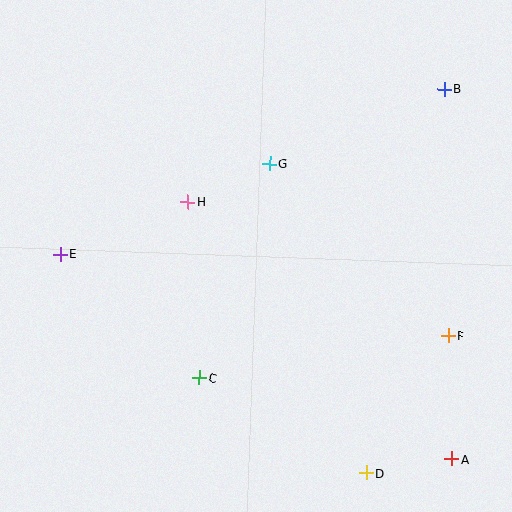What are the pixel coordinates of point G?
Point G is at (270, 164).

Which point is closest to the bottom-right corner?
Point A is closest to the bottom-right corner.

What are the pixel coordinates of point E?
Point E is at (60, 254).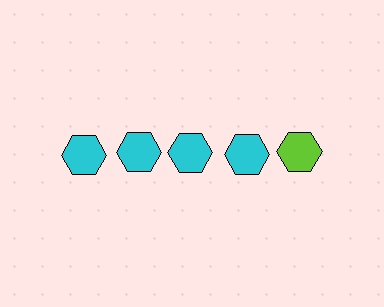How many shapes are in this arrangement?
There are 5 shapes arranged in a grid pattern.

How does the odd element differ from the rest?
It has a different color: lime instead of cyan.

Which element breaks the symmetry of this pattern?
The lime hexagon in the top row, rightmost column breaks the symmetry. All other shapes are cyan hexagons.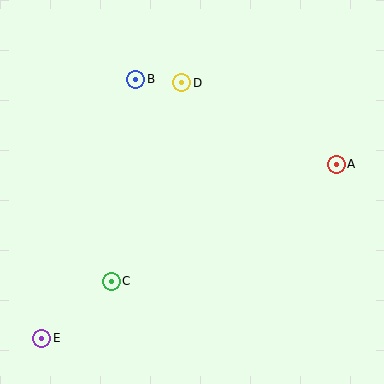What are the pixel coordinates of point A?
Point A is at (336, 164).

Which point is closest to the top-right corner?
Point A is closest to the top-right corner.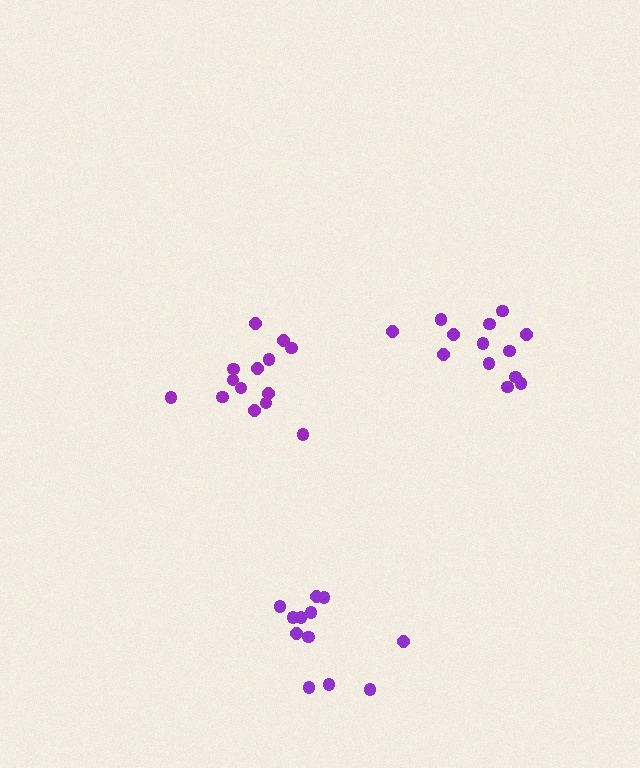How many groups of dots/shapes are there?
There are 3 groups.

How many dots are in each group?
Group 1: 13 dots, Group 2: 14 dots, Group 3: 12 dots (39 total).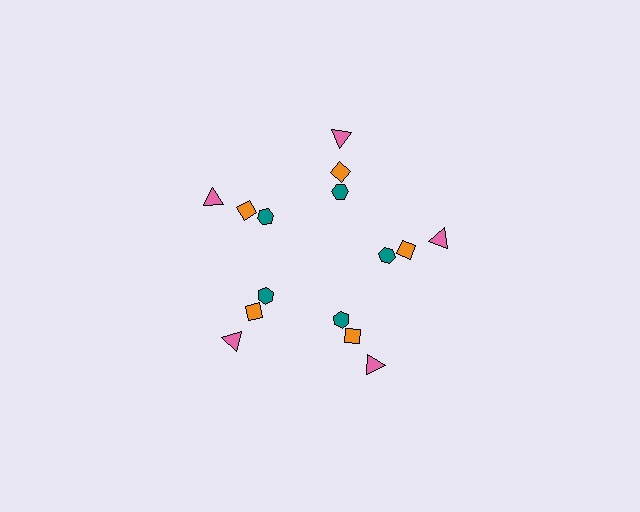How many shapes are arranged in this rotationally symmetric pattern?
There are 15 shapes, arranged in 5 groups of 3.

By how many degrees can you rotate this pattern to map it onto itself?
The pattern maps onto itself every 72 degrees of rotation.